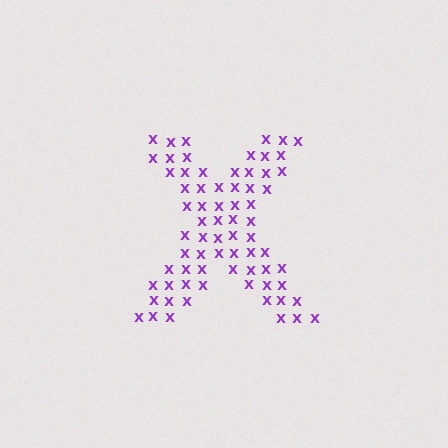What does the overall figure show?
The overall figure shows the letter X.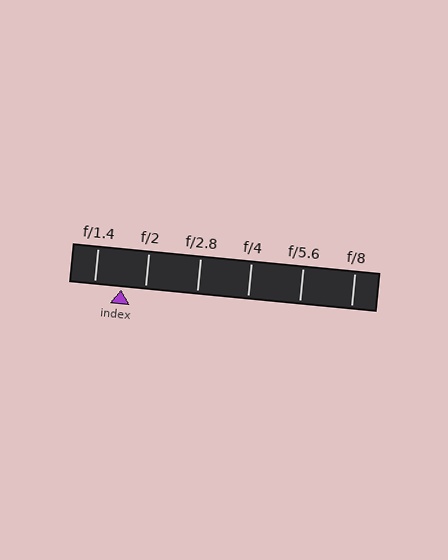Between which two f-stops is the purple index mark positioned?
The index mark is between f/1.4 and f/2.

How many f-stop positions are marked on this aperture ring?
There are 6 f-stop positions marked.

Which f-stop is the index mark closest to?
The index mark is closest to f/2.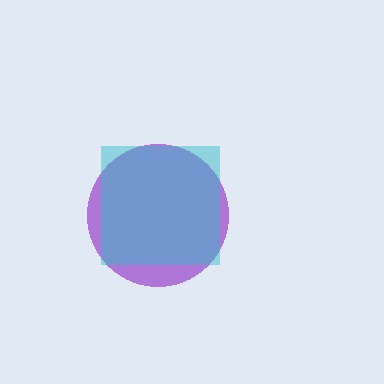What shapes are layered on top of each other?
The layered shapes are: a purple circle, a cyan square.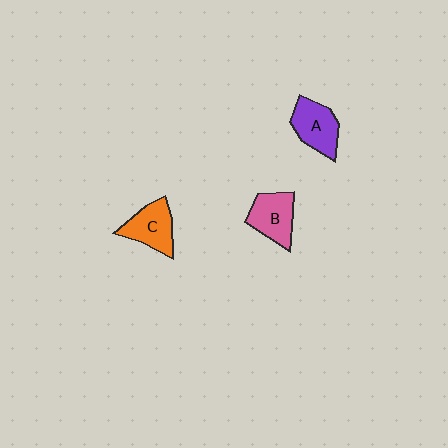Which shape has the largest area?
Shape A (purple).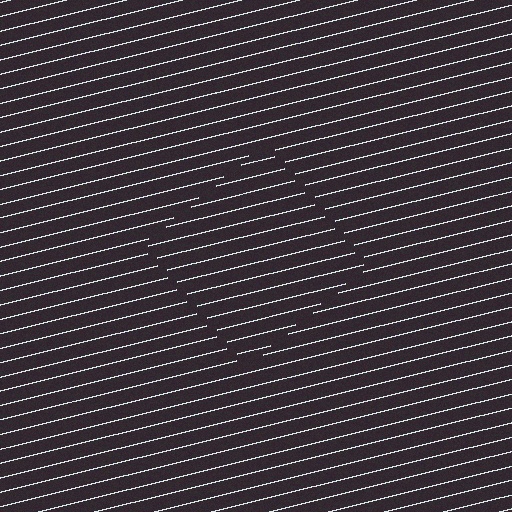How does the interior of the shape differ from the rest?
The interior of the shape contains the same grating, shifted by half a period — the contour is defined by the phase discontinuity where line-ends from the inner and outer gratings abut.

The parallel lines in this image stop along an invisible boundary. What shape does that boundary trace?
An illusory square. The interior of the shape contains the same grating, shifted by half a period — the contour is defined by the phase discontinuity where line-ends from the inner and outer gratings abut.